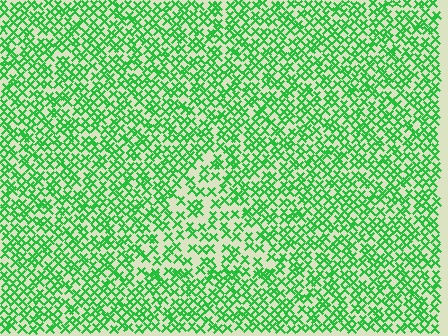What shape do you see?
I see a triangle.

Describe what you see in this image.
The image contains small green elements arranged at two different densities. A triangle-shaped region is visible where the elements are less densely packed than the surrounding area.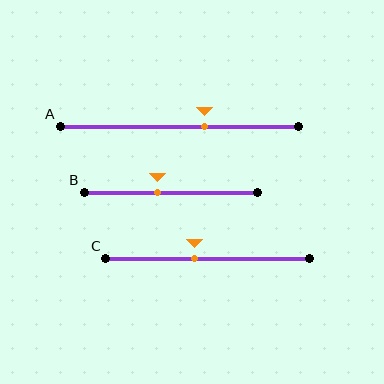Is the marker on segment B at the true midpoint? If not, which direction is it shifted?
No, the marker on segment B is shifted to the left by about 8% of the segment length.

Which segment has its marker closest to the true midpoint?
Segment C has its marker closest to the true midpoint.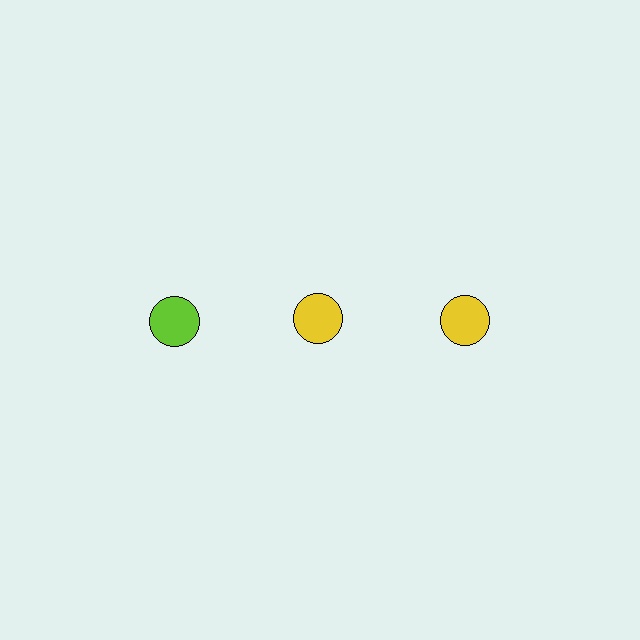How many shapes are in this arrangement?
There are 3 shapes arranged in a grid pattern.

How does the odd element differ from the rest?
It has a different color: lime instead of yellow.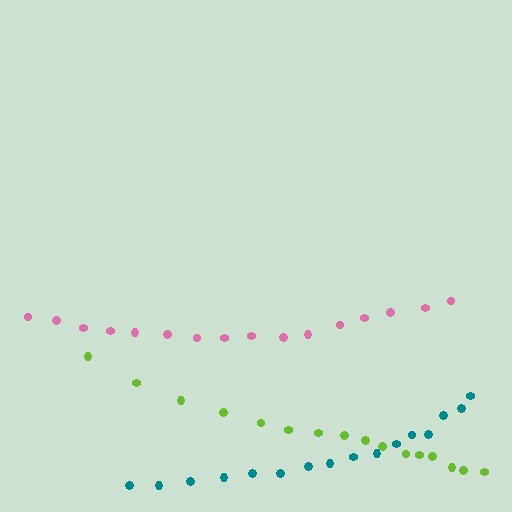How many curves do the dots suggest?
There are 3 distinct paths.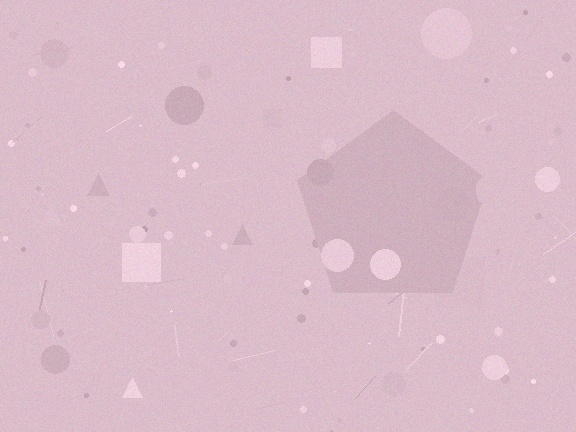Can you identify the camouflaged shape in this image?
The camouflaged shape is a pentagon.